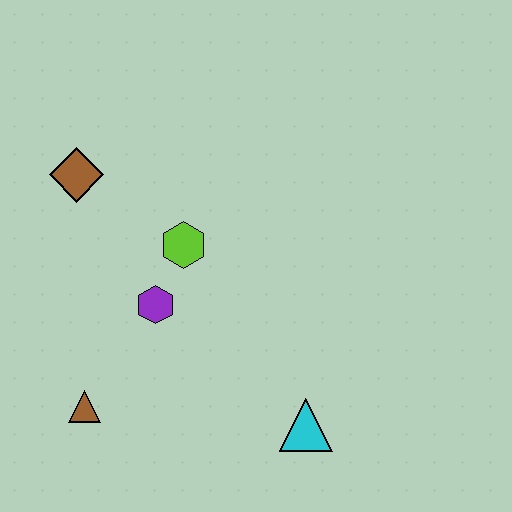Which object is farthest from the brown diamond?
The cyan triangle is farthest from the brown diamond.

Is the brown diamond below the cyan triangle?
No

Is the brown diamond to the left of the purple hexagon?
Yes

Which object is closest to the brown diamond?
The lime hexagon is closest to the brown diamond.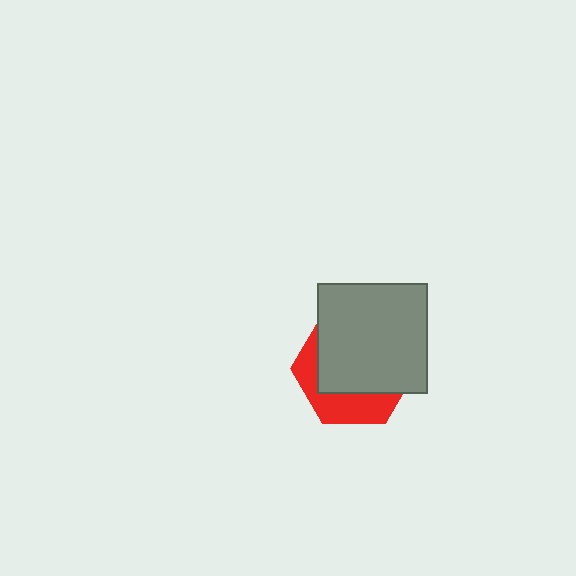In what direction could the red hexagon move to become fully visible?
The red hexagon could move down. That would shift it out from behind the gray square entirely.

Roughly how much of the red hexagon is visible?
A small part of it is visible (roughly 34%).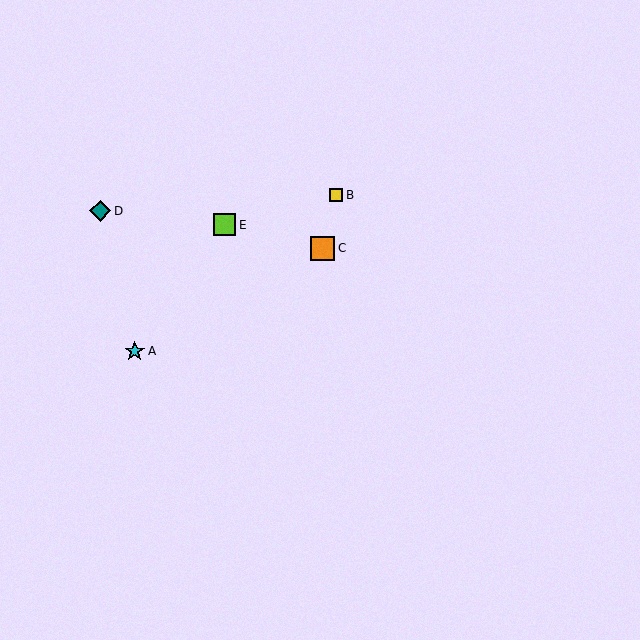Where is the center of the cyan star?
The center of the cyan star is at (135, 352).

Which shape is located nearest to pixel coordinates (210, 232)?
The lime square (labeled E) at (225, 225) is nearest to that location.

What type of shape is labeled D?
Shape D is a teal diamond.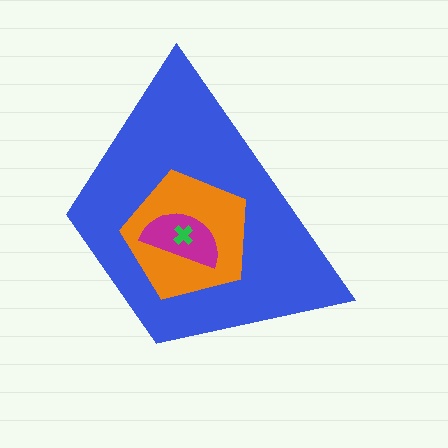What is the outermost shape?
The blue trapezoid.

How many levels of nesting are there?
4.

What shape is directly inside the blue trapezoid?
The orange pentagon.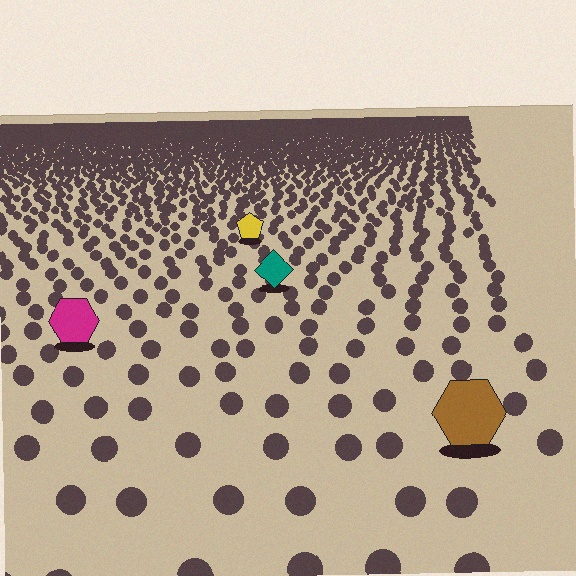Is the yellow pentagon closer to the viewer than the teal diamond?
No. The teal diamond is closer — you can tell from the texture gradient: the ground texture is coarser near it.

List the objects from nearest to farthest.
From nearest to farthest: the brown hexagon, the magenta hexagon, the teal diamond, the yellow pentagon.